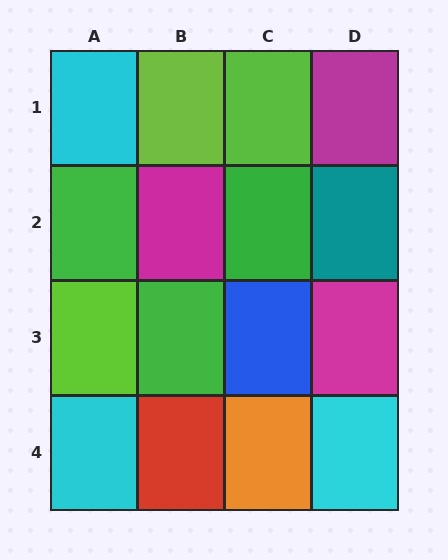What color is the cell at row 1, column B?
Lime.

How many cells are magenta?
3 cells are magenta.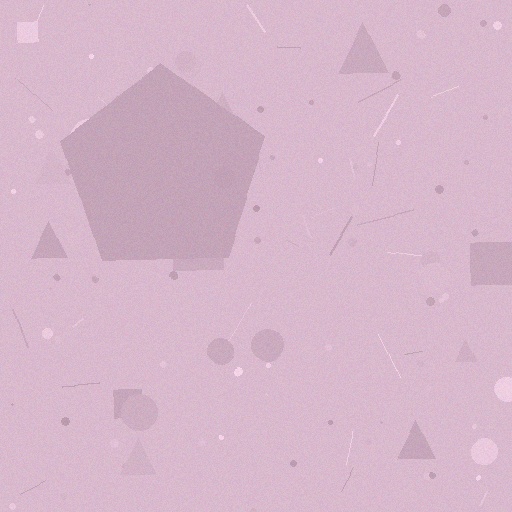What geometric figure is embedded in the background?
A pentagon is embedded in the background.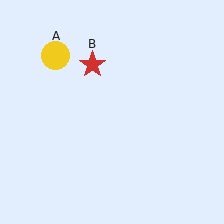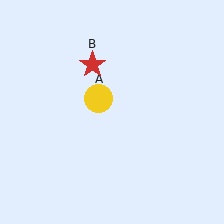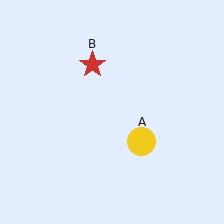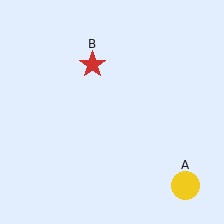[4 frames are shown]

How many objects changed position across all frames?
1 object changed position: yellow circle (object A).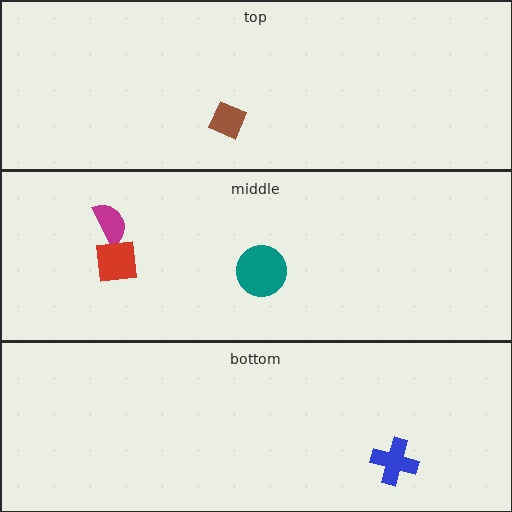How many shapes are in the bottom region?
1.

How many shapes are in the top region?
1.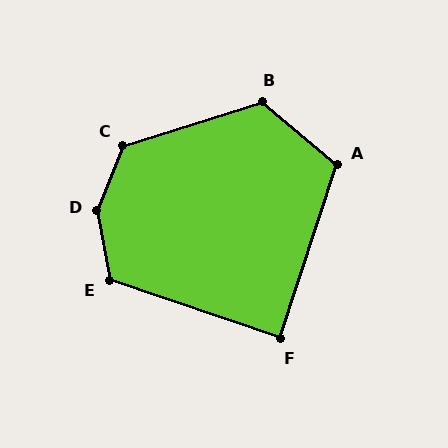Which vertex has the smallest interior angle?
F, at approximately 89 degrees.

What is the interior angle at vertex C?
Approximately 129 degrees (obtuse).